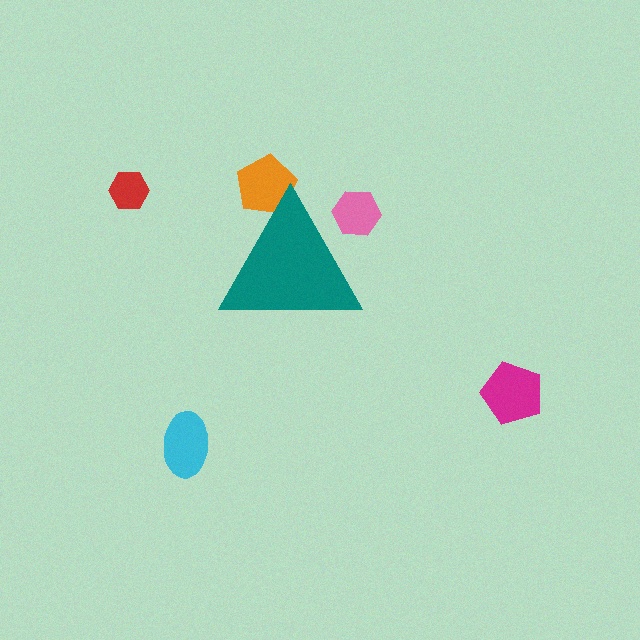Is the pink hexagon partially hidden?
Yes, the pink hexagon is partially hidden behind the teal triangle.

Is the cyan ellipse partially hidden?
No, the cyan ellipse is fully visible.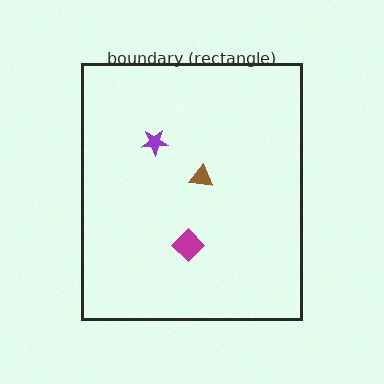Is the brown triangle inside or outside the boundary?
Inside.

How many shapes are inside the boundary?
3 inside, 0 outside.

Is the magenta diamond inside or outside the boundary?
Inside.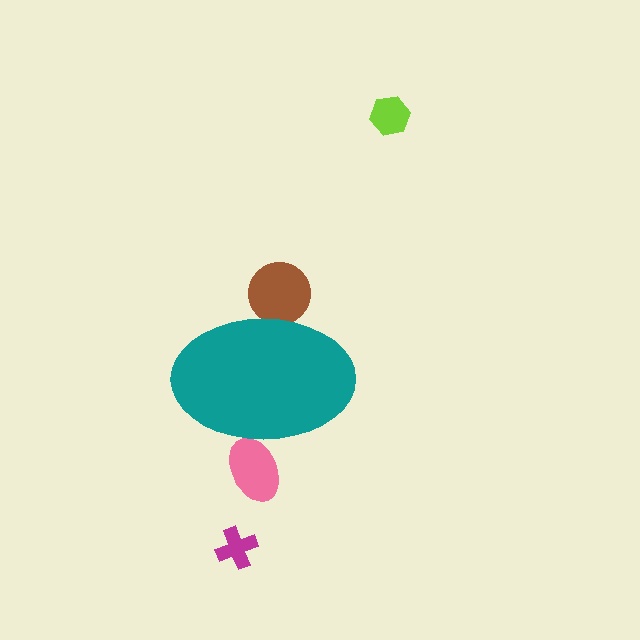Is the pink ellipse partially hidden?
Yes, the pink ellipse is partially hidden behind the teal ellipse.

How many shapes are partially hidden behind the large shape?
2 shapes are partially hidden.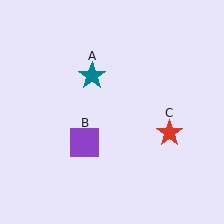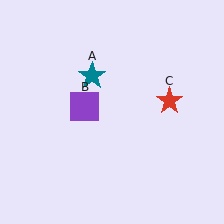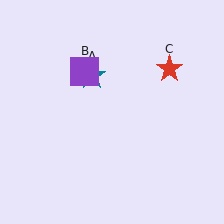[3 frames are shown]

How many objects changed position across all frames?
2 objects changed position: purple square (object B), red star (object C).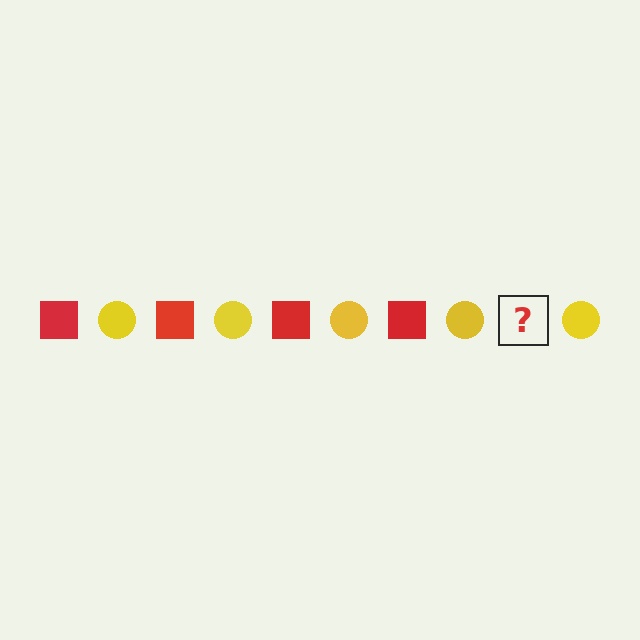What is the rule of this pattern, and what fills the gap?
The rule is that the pattern alternates between red square and yellow circle. The gap should be filled with a red square.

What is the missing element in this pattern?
The missing element is a red square.